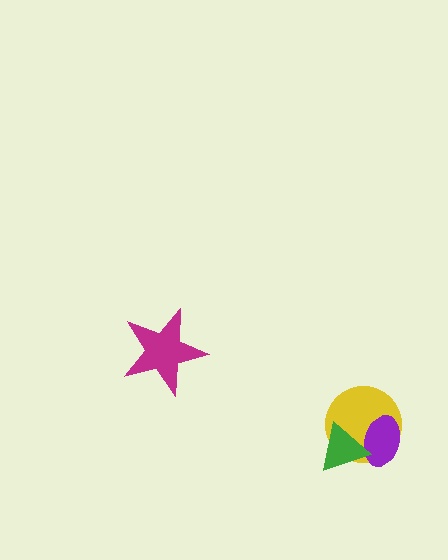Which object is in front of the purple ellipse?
The green triangle is in front of the purple ellipse.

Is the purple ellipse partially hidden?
Yes, it is partially covered by another shape.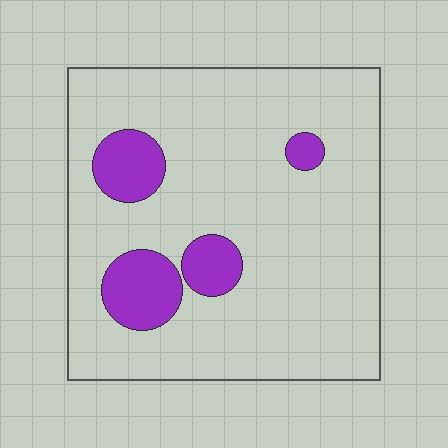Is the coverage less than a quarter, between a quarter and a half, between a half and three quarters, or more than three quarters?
Less than a quarter.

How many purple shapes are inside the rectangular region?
4.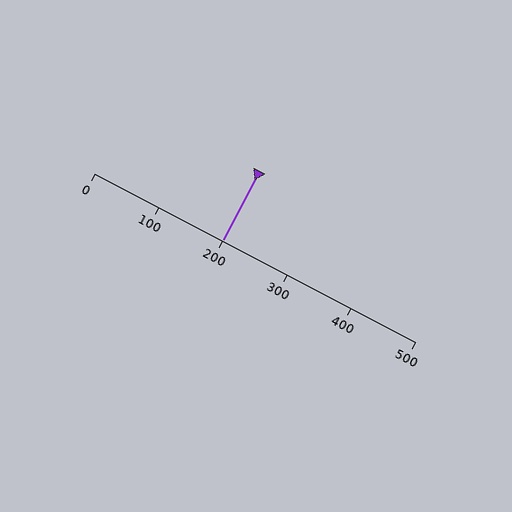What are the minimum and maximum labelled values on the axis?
The axis runs from 0 to 500.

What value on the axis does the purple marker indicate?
The marker indicates approximately 200.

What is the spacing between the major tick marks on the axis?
The major ticks are spaced 100 apart.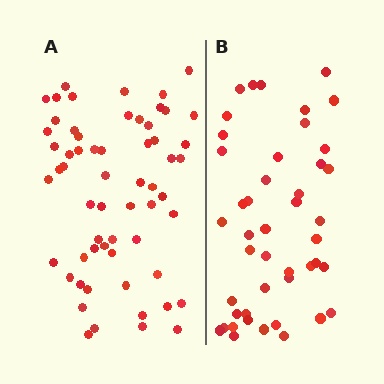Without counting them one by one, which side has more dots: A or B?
Region A (the left region) has more dots.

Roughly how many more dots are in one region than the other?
Region A has approximately 15 more dots than region B.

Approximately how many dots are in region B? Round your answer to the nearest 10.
About 40 dots. (The exact count is 45, which rounds to 40.)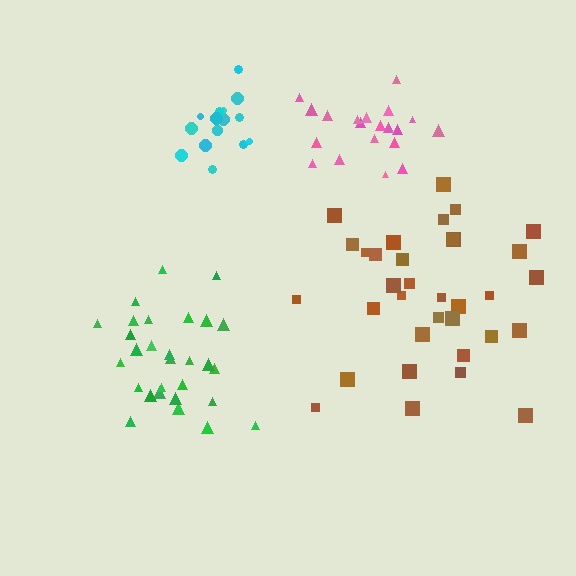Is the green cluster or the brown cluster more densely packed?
Green.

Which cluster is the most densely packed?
Cyan.